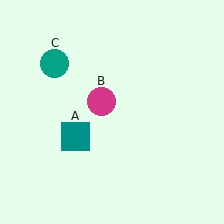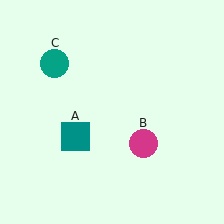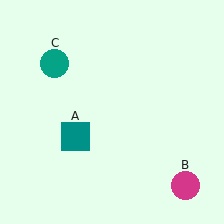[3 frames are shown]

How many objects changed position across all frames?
1 object changed position: magenta circle (object B).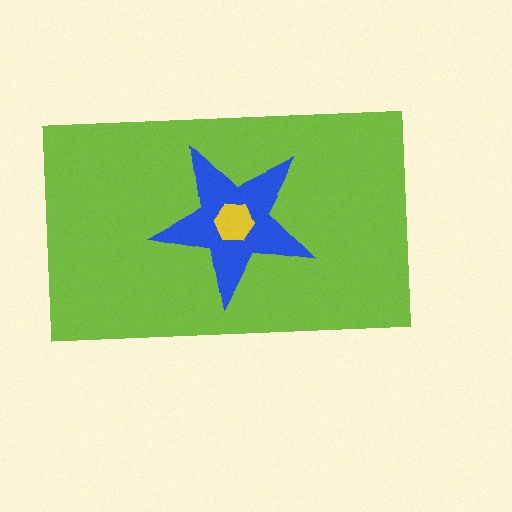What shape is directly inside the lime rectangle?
The blue star.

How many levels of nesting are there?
3.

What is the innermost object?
The yellow hexagon.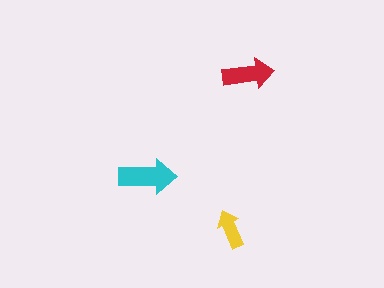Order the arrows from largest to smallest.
the cyan one, the red one, the yellow one.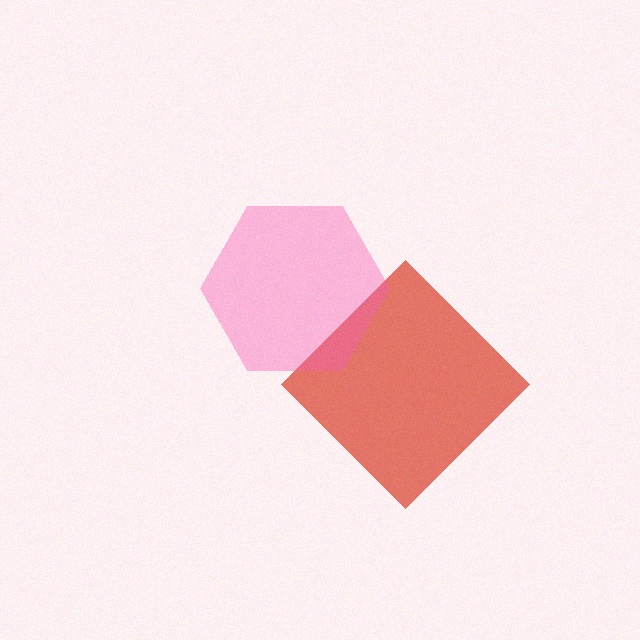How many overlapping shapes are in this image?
There are 2 overlapping shapes in the image.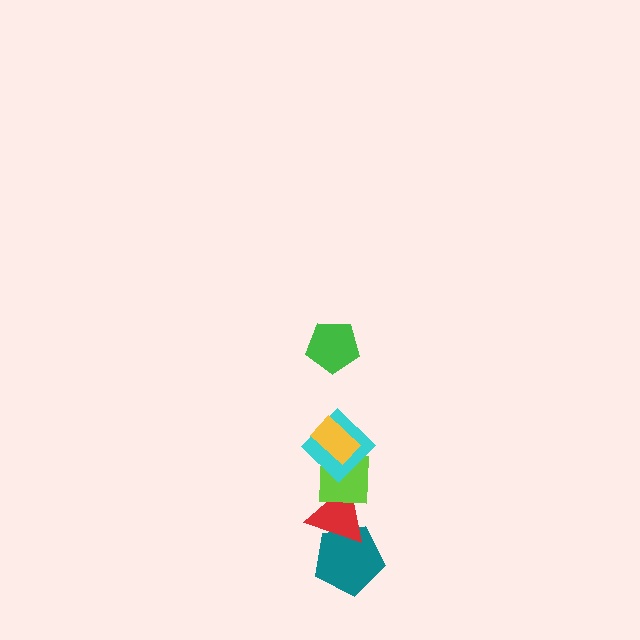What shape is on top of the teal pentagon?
The red triangle is on top of the teal pentagon.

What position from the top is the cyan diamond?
The cyan diamond is 3rd from the top.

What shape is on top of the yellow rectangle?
The green pentagon is on top of the yellow rectangle.